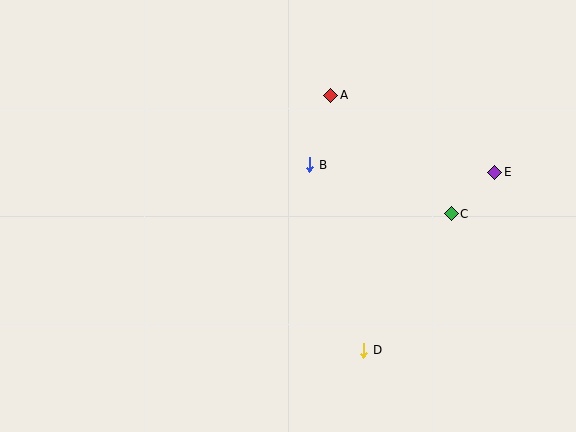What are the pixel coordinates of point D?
Point D is at (364, 350).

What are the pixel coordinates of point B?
Point B is at (310, 165).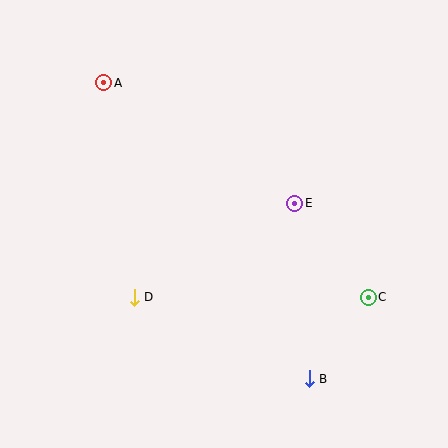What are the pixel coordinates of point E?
Point E is at (295, 203).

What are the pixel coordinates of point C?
Point C is at (368, 297).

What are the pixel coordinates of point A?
Point A is at (104, 83).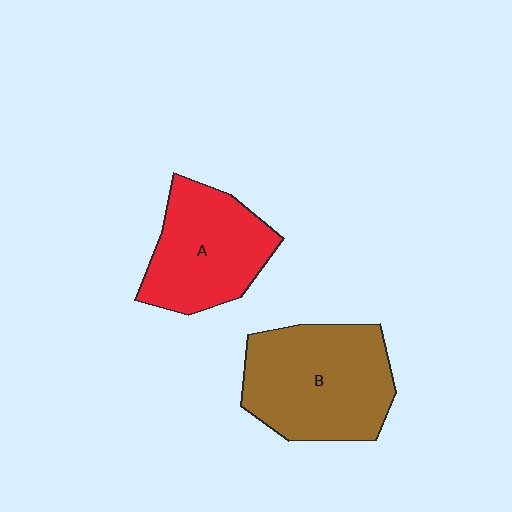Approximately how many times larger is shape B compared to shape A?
Approximately 1.2 times.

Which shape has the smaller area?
Shape A (red).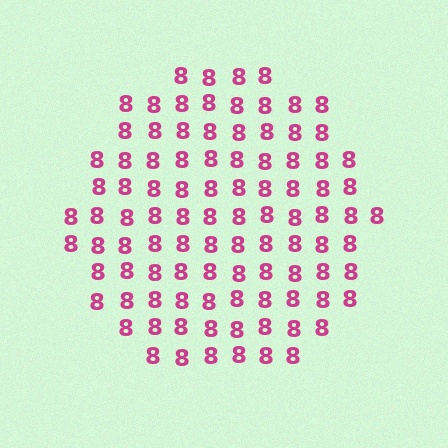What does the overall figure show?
The overall figure shows a circle.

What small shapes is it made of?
It is made of small digit 8's.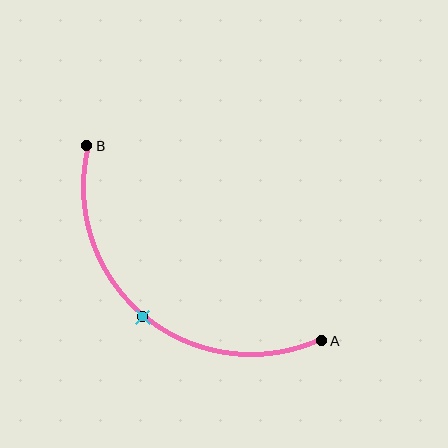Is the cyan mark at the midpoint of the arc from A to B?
Yes. The cyan mark lies on the arc at equal arc-length from both A and B — it is the arc midpoint.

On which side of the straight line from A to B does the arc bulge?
The arc bulges below and to the left of the straight line connecting A and B.